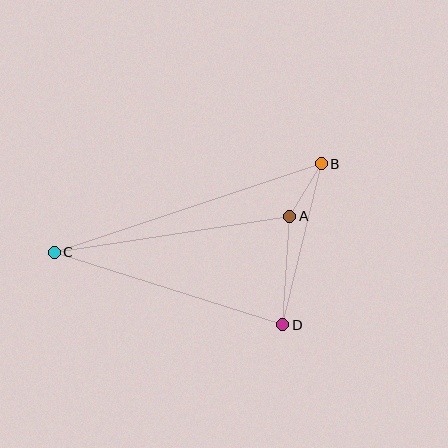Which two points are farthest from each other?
Points B and C are farthest from each other.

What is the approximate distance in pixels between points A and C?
The distance between A and C is approximately 238 pixels.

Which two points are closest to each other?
Points A and B are closest to each other.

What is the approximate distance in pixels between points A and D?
The distance between A and D is approximately 109 pixels.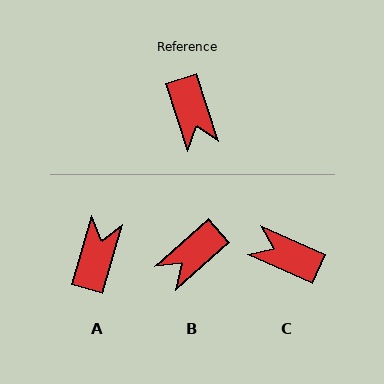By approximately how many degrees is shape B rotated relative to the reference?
Approximately 67 degrees clockwise.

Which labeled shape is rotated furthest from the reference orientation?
A, about 145 degrees away.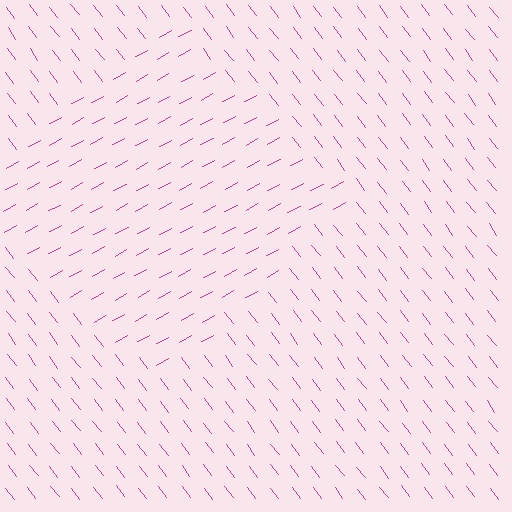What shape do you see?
I see a diamond.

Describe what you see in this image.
The image is filled with small magenta line segments. A diamond region in the image has lines oriented differently from the surrounding lines, creating a visible texture boundary.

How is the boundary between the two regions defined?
The boundary is defined purely by a change in line orientation (approximately 82 degrees difference). All lines are the same color and thickness.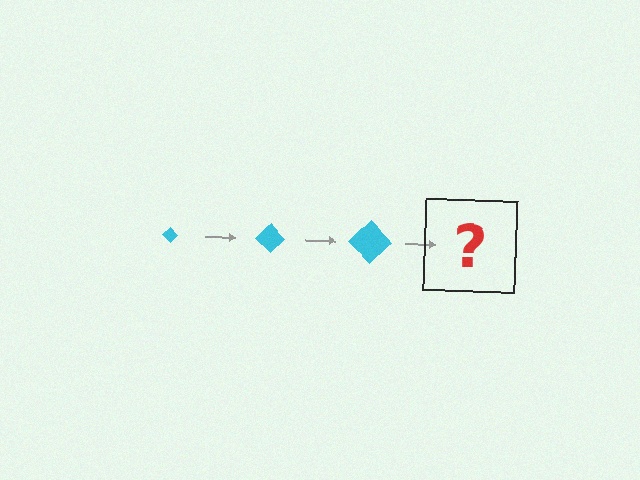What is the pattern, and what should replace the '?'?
The pattern is that the diamond gets progressively larger each step. The '?' should be a cyan diamond, larger than the previous one.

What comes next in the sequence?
The next element should be a cyan diamond, larger than the previous one.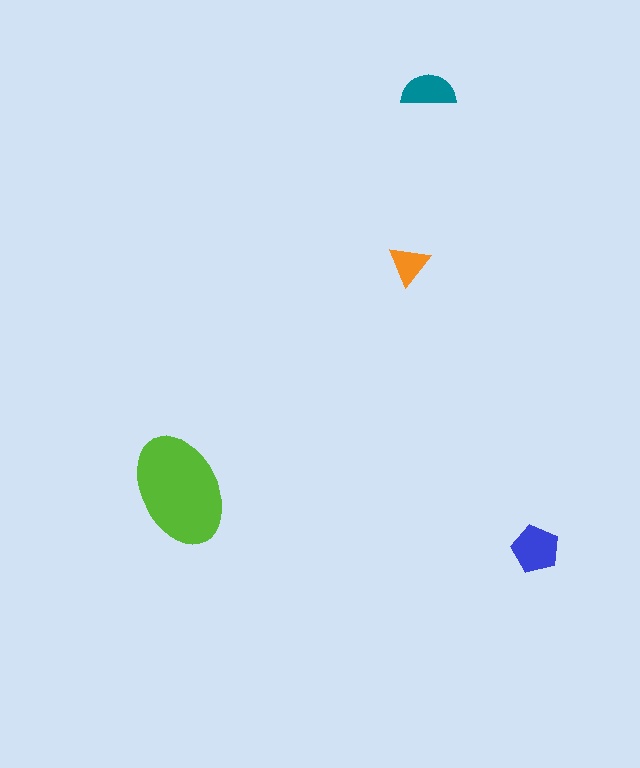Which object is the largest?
The lime ellipse.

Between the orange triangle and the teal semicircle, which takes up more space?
The teal semicircle.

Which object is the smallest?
The orange triangle.